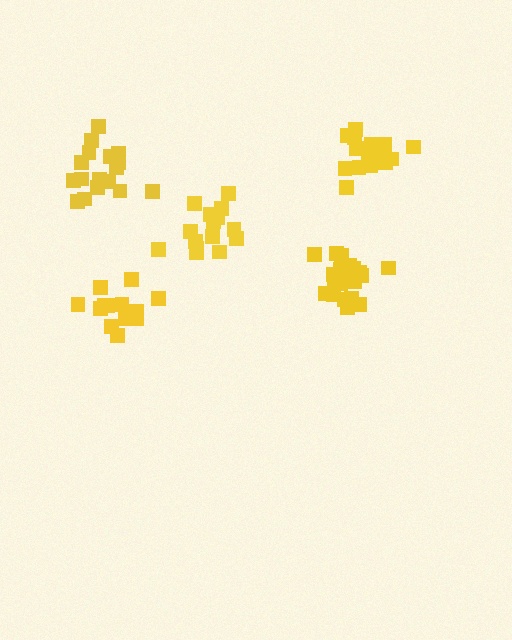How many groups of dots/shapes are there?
There are 5 groups.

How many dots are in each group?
Group 1: 15 dots, Group 2: 17 dots, Group 3: 19 dots, Group 4: 17 dots, Group 5: 15 dots (83 total).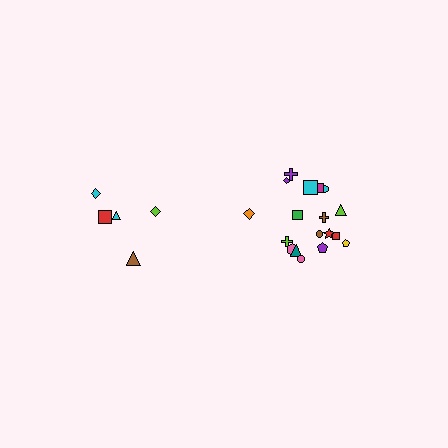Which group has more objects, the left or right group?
The right group.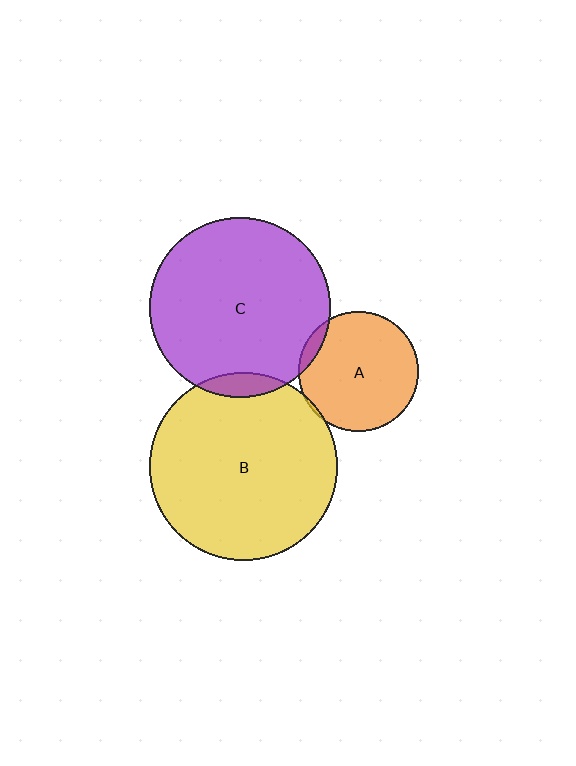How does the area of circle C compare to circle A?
Approximately 2.3 times.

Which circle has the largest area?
Circle B (yellow).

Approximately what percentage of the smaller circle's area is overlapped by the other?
Approximately 5%.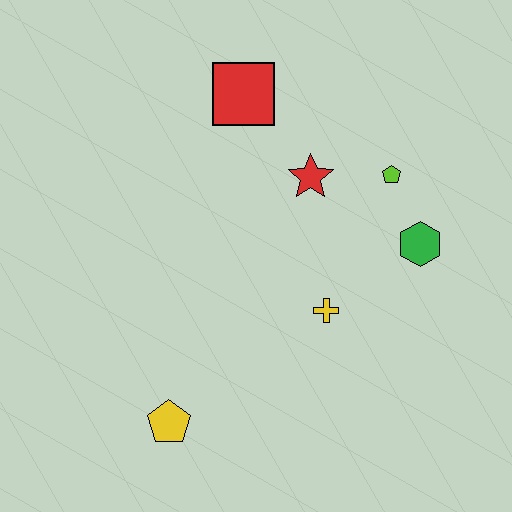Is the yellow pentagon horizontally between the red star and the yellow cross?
No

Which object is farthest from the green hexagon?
The yellow pentagon is farthest from the green hexagon.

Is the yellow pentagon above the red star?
No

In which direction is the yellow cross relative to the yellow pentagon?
The yellow cross is to the right of the yellow pentagon.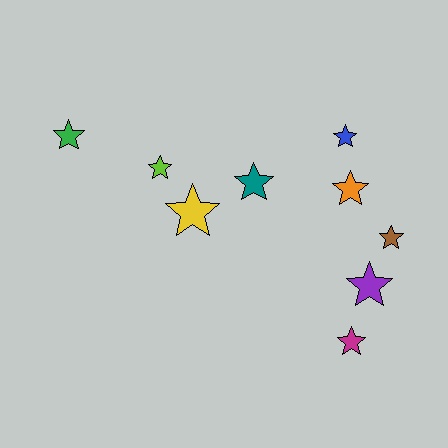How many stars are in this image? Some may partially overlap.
There are 9 stars.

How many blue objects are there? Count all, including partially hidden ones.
There is 1 blue object.